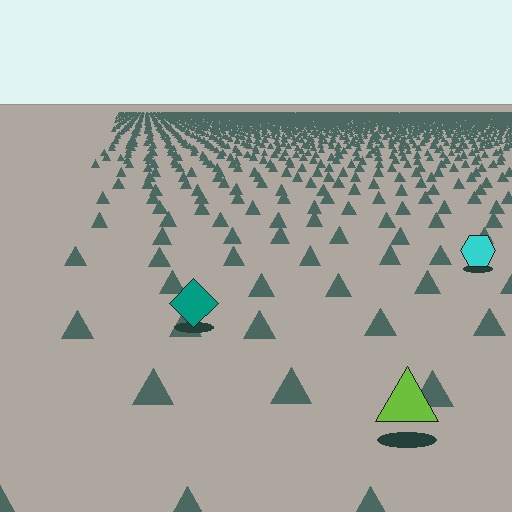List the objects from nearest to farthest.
From nearest to farthest: the lime triangle, the teal diamond, the cyan hexagon.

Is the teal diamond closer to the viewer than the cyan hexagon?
Yes. The teal diamond is closer — you can tell from the texture gradient: the ground texture is coarser near it.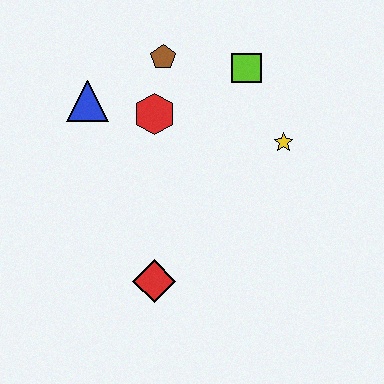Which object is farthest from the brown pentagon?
The red diamond is farthest from the brown pentagon.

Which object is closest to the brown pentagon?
The red hexagon is closest to the brown pentagon.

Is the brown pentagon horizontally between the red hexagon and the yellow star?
Yes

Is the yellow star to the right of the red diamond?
Yes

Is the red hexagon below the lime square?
Yes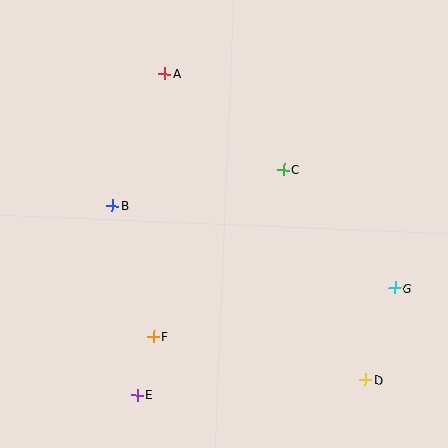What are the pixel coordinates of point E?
Point E is at (137, 395).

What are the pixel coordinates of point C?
Point C is at (283, 170).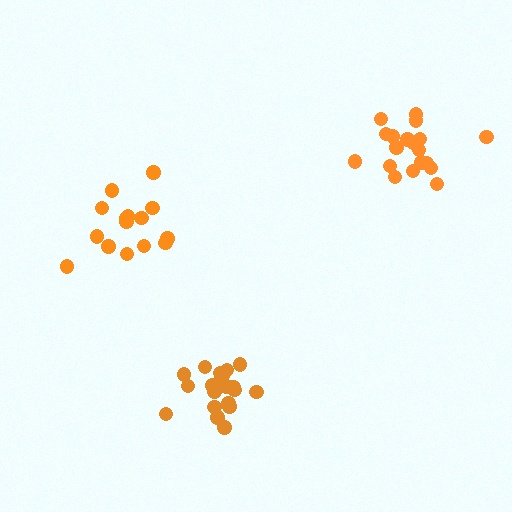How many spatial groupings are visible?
There are 3 spatial groupings.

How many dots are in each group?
Group 1: 15 dots, Group 2: 20 dots, Group 3: 20 dots (55 total).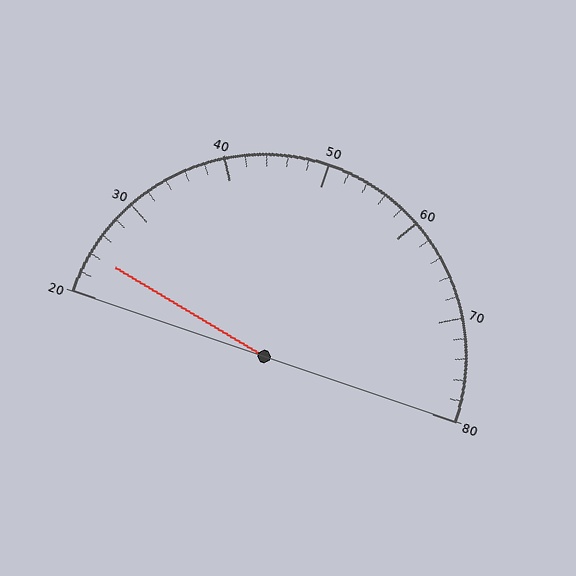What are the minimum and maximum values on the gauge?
The gauge ranges from 20 to 80.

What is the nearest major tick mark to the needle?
The nearest major tick mark is 20.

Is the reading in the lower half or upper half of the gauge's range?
The reading is in the lower half of the range (20 to 80).